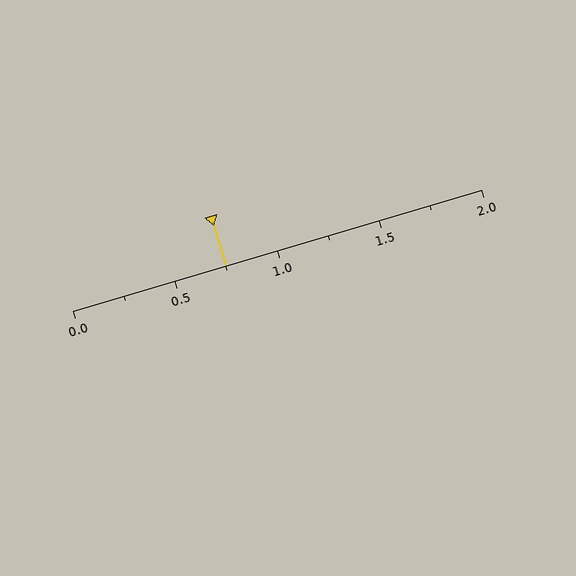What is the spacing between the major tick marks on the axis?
The major ticks are spaced 0.5 apart.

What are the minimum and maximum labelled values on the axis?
The axis runs from 0.0 to 2.0.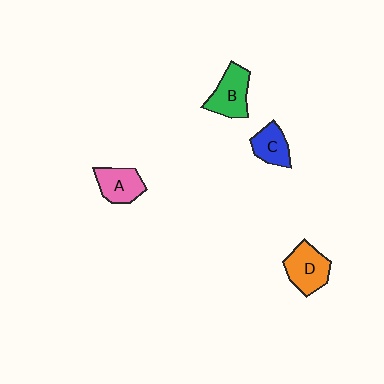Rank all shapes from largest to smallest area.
From largest to smallest: D (orange), B (green), A (pink), C (blue).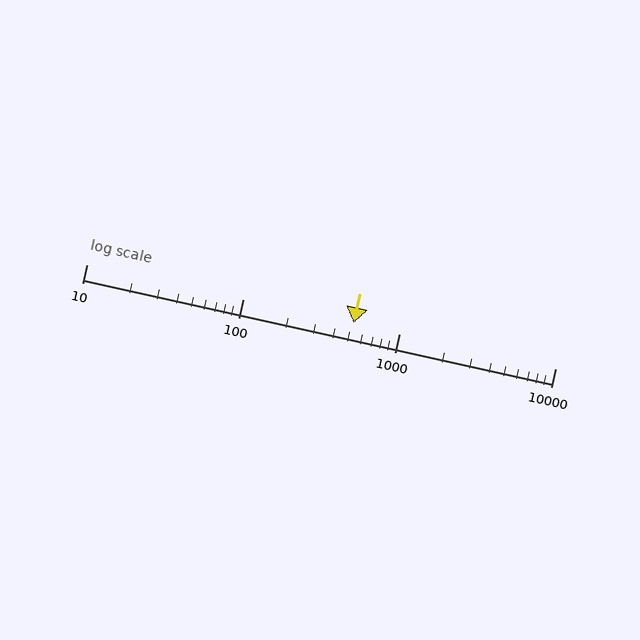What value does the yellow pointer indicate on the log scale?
The pointer indicates approximately 510.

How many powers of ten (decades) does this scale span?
The scale spans 3 decades, from 10 to 10000.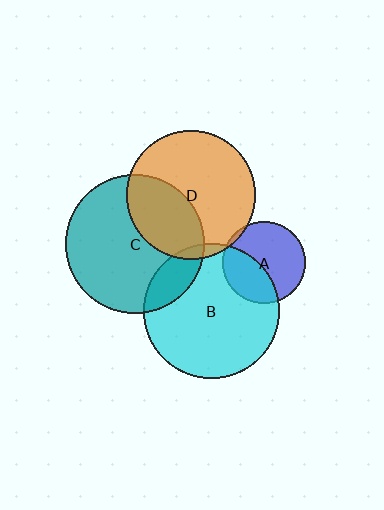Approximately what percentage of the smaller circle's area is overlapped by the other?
Approximately 5%.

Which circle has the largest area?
Circle C (teal).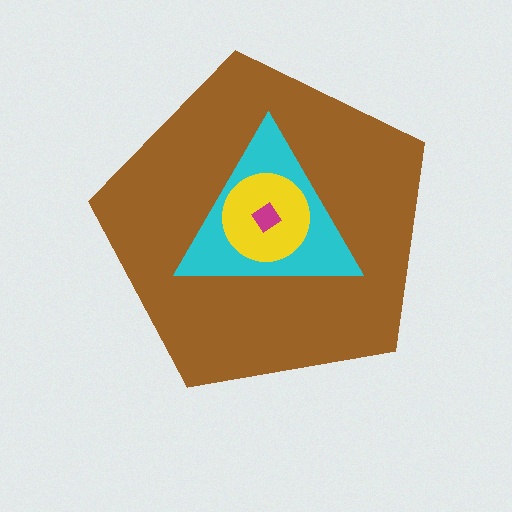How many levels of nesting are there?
4.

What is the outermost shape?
The brown pentagon.